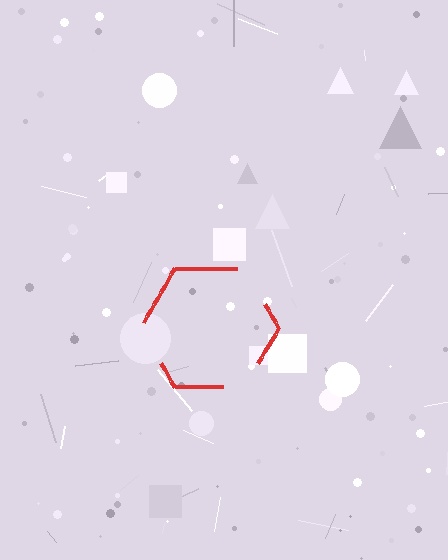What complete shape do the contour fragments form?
The contour fragments form a hexagon.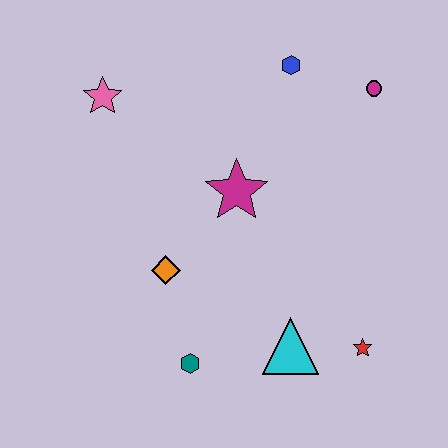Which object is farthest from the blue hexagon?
The teal hexagon is farthest from the blue hexagon.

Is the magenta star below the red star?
No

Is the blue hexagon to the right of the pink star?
Yes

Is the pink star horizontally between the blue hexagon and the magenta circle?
No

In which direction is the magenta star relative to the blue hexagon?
The magenta star is below the blue hexagon.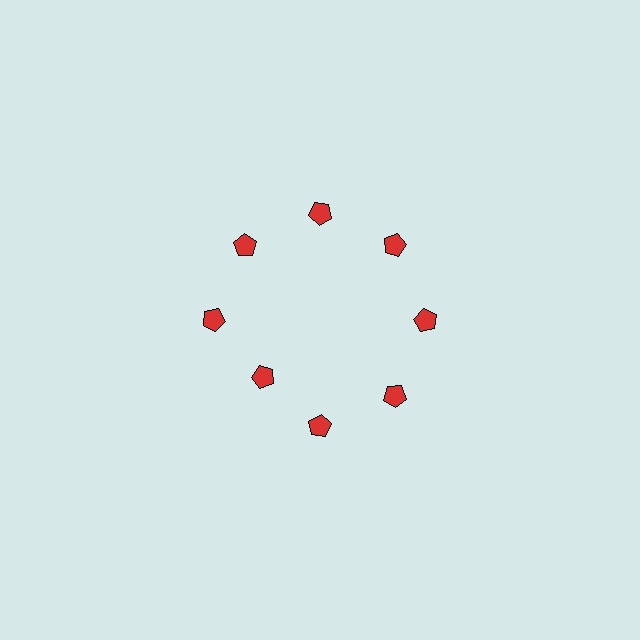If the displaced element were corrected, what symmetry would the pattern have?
It would have 8-fold rotational symmetry — the pattern would map onto itself every 45 degrees.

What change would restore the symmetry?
The symmetry would be restored by moving it outward, back onto the ring so that all 8 pentagons sit at equal angles and equal distance from the center.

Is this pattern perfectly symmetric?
No. The 8 red pentagons are arranged in a ring, but one element near the 8 o'clock position is pulled inward toward the center, breaking the 8-fold rotational symmetry.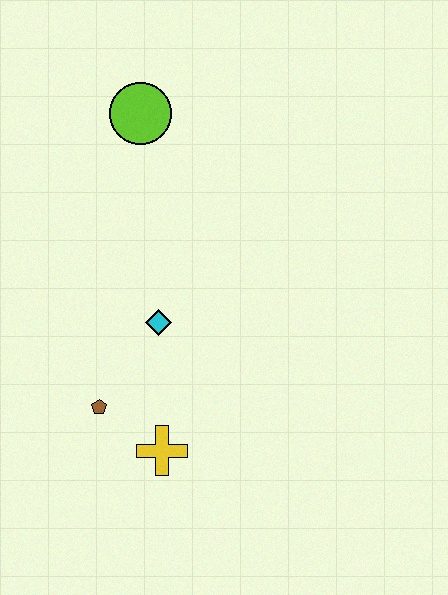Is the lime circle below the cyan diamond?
No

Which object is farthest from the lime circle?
The yellow cross is farthest from the lime circle.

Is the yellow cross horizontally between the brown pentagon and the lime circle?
No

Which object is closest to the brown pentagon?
The yellow cross is closest to the brown pentagon.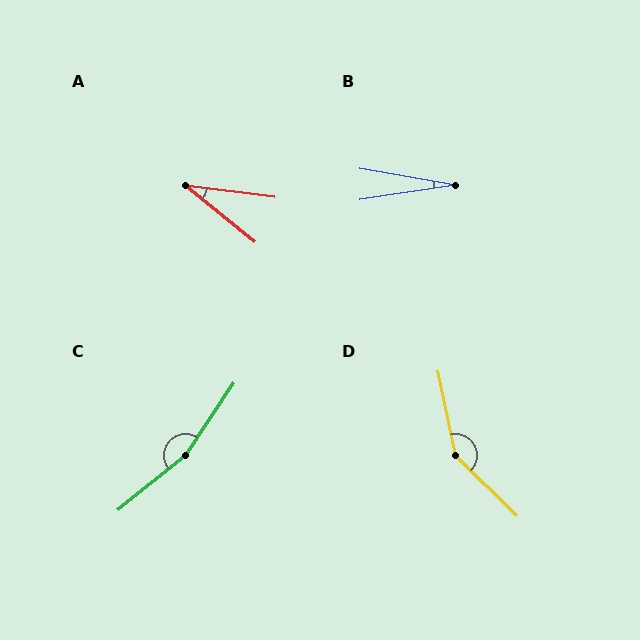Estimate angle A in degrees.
Approximately 32 degrees.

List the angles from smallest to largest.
B (18°), A (32°), D (146°), C (163°).